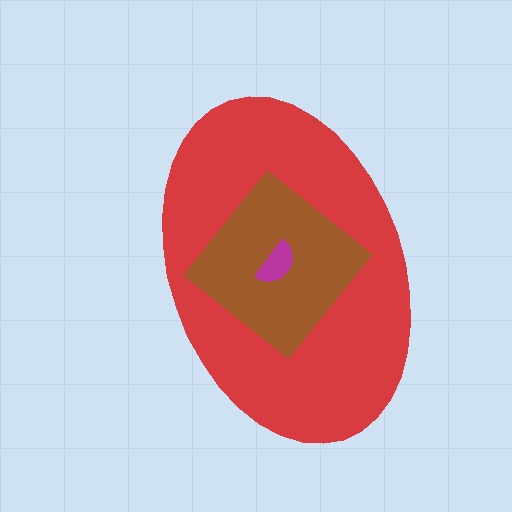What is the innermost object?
The magenta semicircle.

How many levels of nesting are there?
3.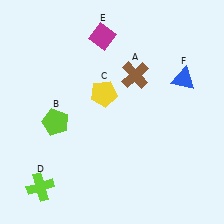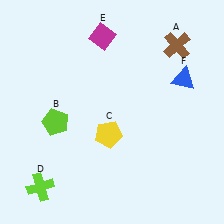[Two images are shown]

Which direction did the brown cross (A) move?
The brown cross (A) moved right.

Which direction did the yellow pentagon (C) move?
The yellow pentagon (C) moved down.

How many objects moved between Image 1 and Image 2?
2 objects moved between the two images.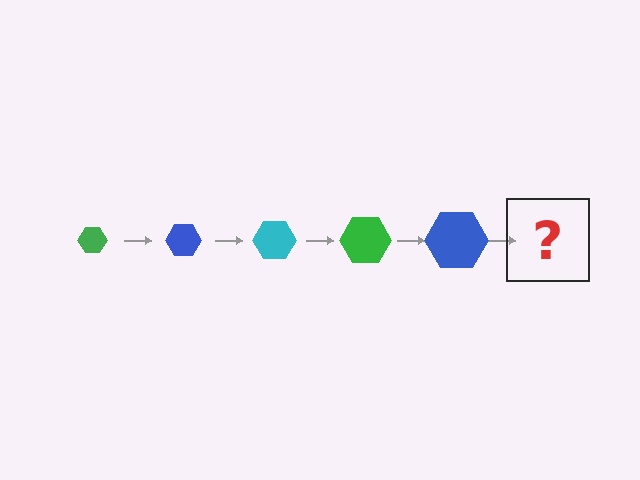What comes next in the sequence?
The next element should be a cyan hexagon, larger than the previous one.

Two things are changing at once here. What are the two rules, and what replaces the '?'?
The two rules are that the hexagon grows larger each step and the color cycles through green, blue, and cyan. The '?' should be a cyan hexagon, larger than the previous one.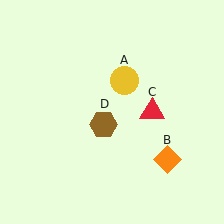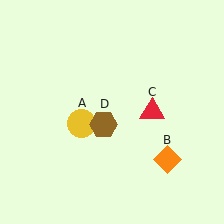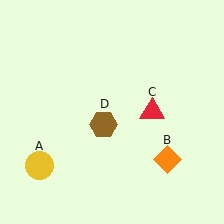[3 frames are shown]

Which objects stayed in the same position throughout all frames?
Orange diamond (object B) and red triangle (object C) and brown hexagon (object D) remained stationary.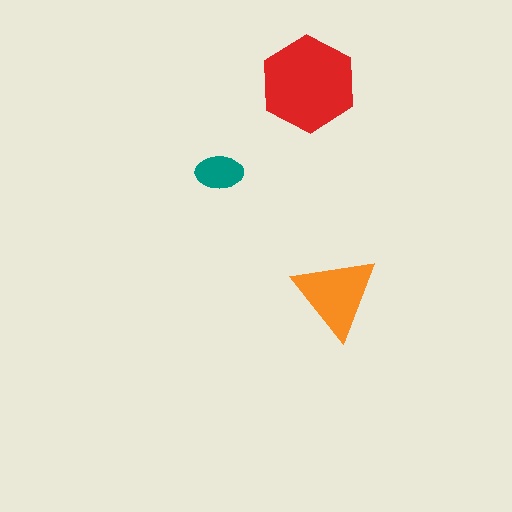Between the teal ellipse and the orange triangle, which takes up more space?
The orange triangle.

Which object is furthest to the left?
The teal ellipse is leftmost.